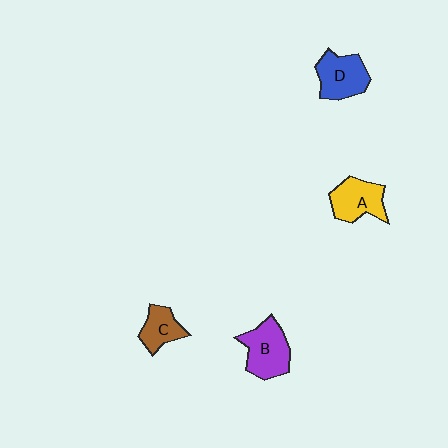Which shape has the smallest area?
Shape C (brown).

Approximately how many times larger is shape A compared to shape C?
Approximately 1.4 times.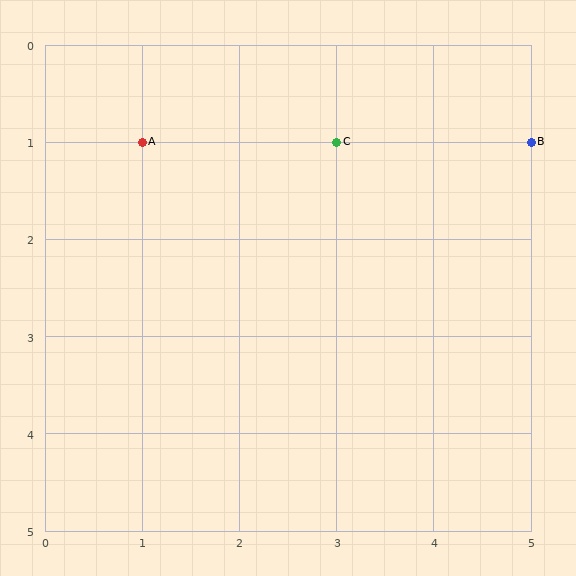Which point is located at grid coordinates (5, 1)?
Point B is at (5, 1).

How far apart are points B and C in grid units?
Points B and C are 2 columns apart.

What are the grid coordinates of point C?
Point C is at grid coordinates (3, 1).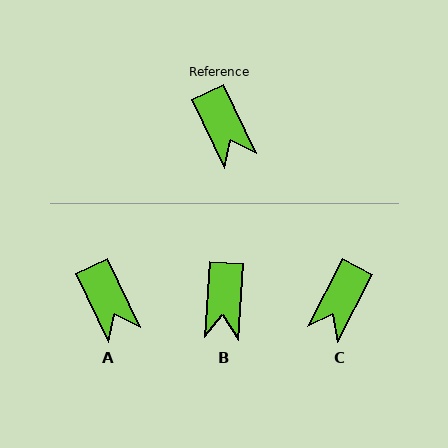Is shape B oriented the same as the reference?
No, it is off by about 30 degrees.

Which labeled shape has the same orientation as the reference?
A.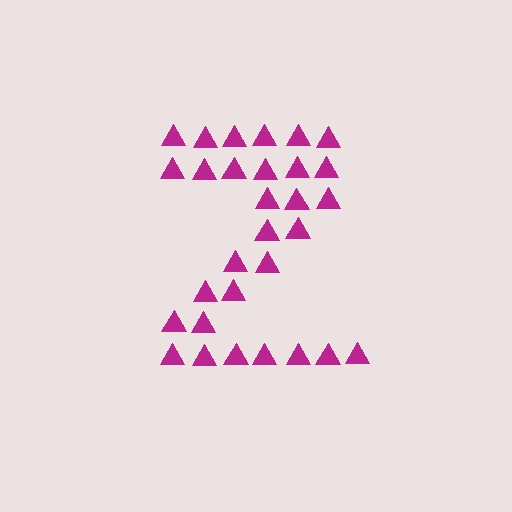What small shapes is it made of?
It is made of small triangles.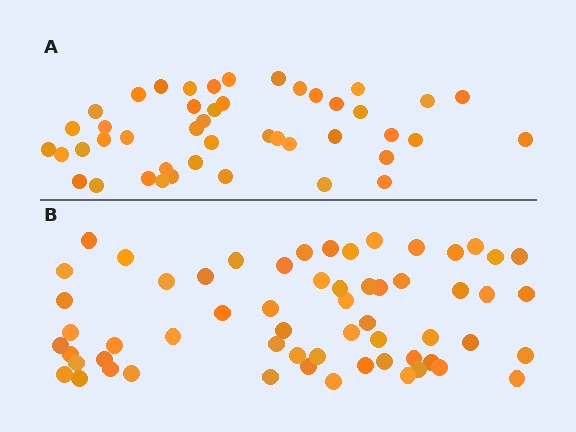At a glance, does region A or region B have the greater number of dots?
Region B (the bottom region) has more dots.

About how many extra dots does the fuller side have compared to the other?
Region B has approximately 15 more dots than region A.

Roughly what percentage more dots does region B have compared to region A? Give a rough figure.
About 35% more.